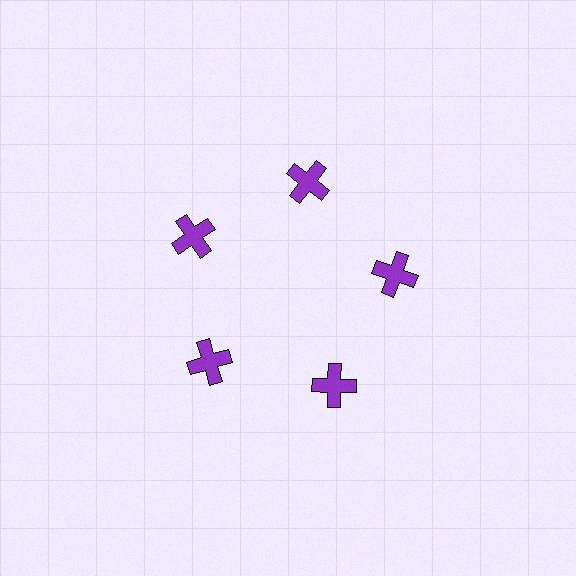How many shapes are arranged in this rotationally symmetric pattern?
There are 5 shapes, arranged in 5 groups of 1.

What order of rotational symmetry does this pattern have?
This pattern has 5-fold rotational symmetry.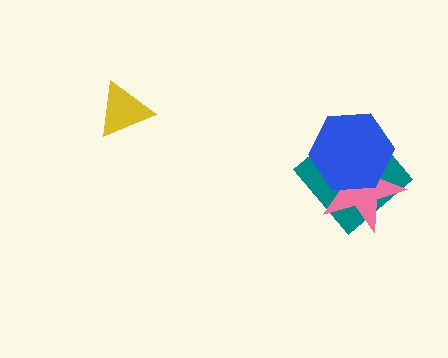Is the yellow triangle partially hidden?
No, no other shape covers it.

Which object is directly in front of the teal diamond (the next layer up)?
The pink star is directly in front of the teal diamond.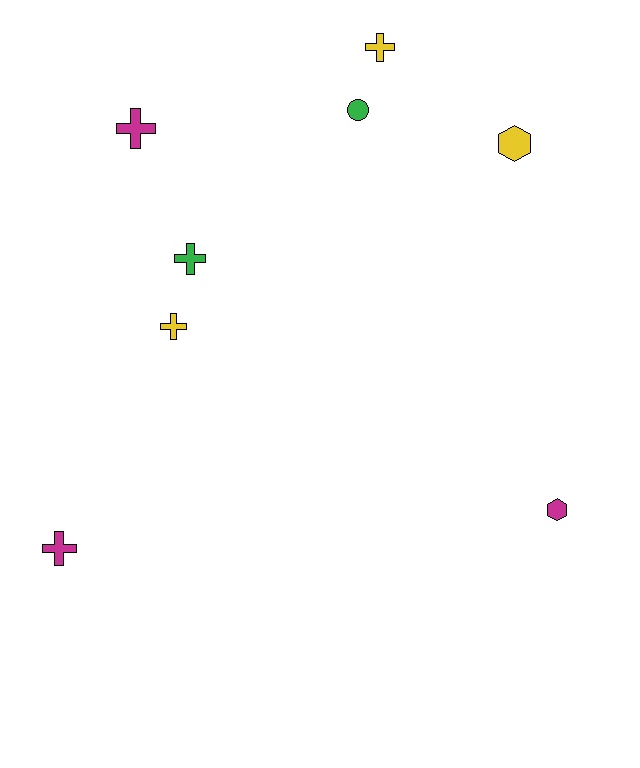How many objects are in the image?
There are 8 objects.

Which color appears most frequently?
Yellow, with 3 objects.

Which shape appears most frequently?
Cross, with 5 objects.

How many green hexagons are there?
There are no green hexagons.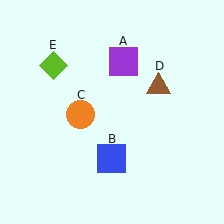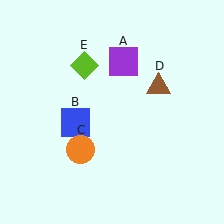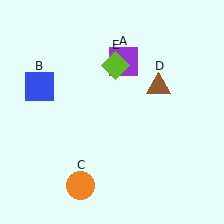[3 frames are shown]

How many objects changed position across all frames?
3 objects changed position: blue square (object B), orange circle (object C), lime diamond (object E).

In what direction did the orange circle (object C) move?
The orange circle (object C) moved down.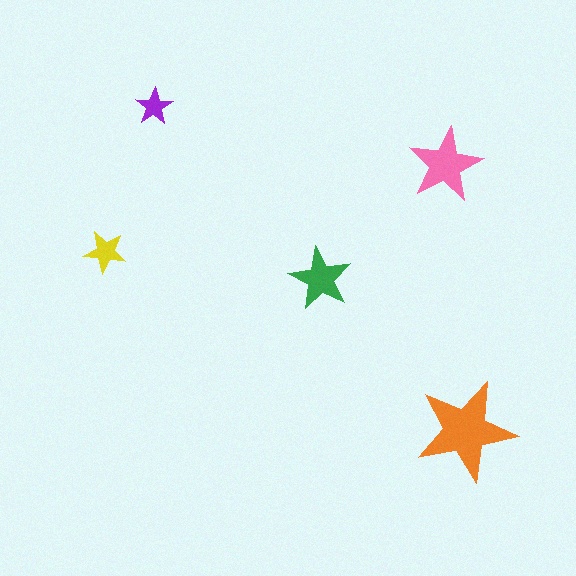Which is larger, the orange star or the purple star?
The orange one.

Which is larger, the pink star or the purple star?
The pink one.